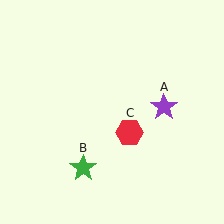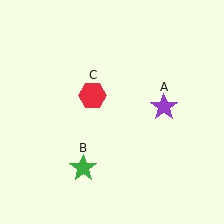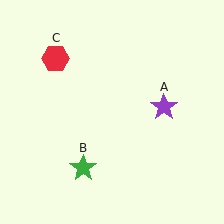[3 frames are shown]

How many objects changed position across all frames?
1 object changed position: red hexagon (object C).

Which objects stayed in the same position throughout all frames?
Purple star (object A) and green star (object B) remained stationary.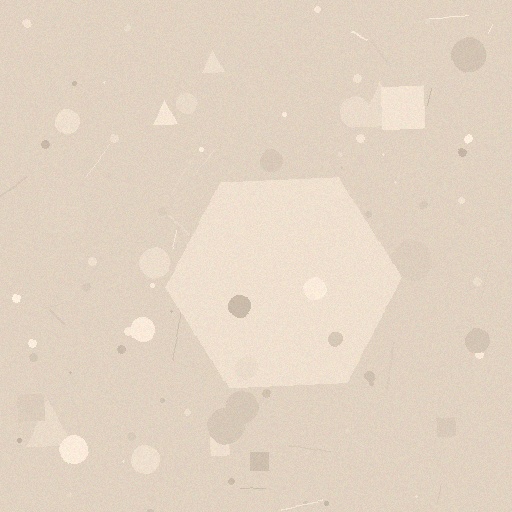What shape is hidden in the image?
A hexagon is hidden in the image.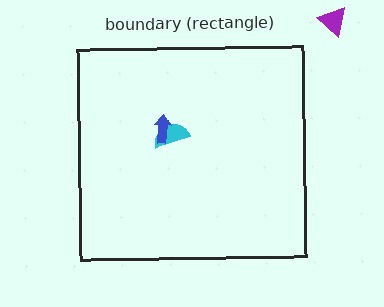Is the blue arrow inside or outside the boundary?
Inside.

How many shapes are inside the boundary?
2 inside, 1 outside.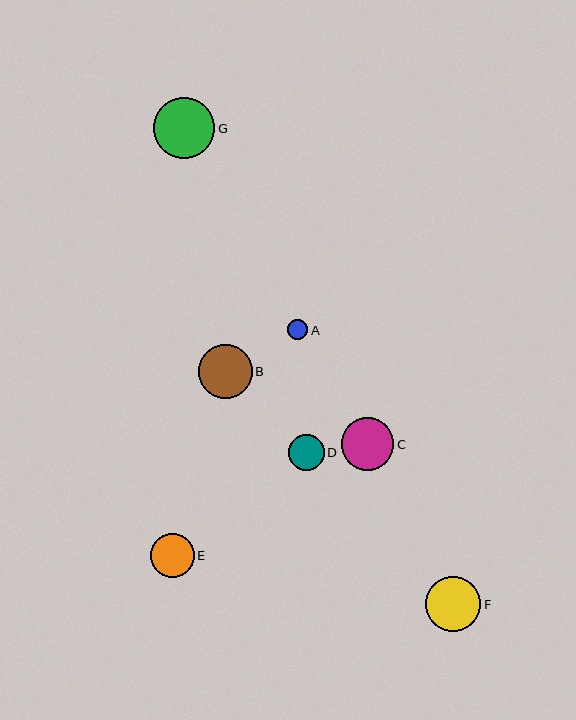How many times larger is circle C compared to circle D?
Circle C is approximately 1.5 times the size of circle D.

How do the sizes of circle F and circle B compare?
Circle F and circle B are approximately the same size.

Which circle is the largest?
Circle G is the largest with a size of approximately 61 pixels.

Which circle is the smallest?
Circle A is the smallest with a size of approximately 20 pixels.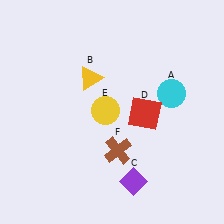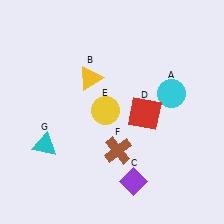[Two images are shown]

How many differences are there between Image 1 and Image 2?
There is 1 difference between the two images.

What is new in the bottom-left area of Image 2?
A cyan triangle (G) was added in the bottom-left area of Image 2.